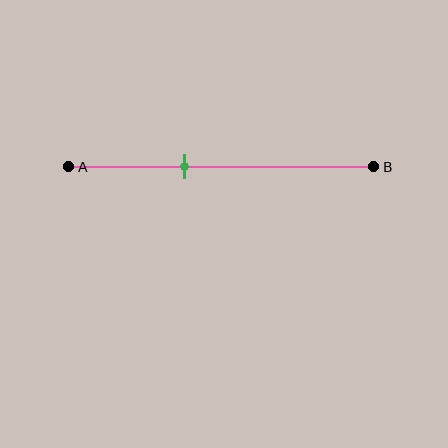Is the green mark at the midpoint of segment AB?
No, the mark is at about 40% from A, not at the 50% midpoint.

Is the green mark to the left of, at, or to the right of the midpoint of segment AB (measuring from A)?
The green mark is to the left of the midpoint of segment AB.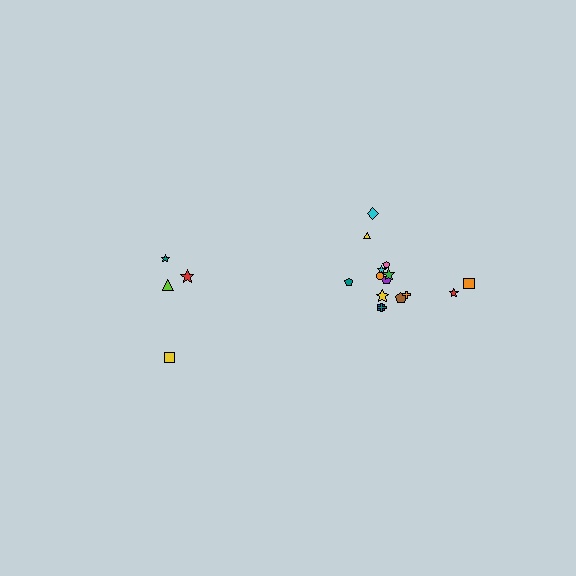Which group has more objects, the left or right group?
The right group.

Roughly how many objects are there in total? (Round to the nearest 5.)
Roughly 20 objects in total.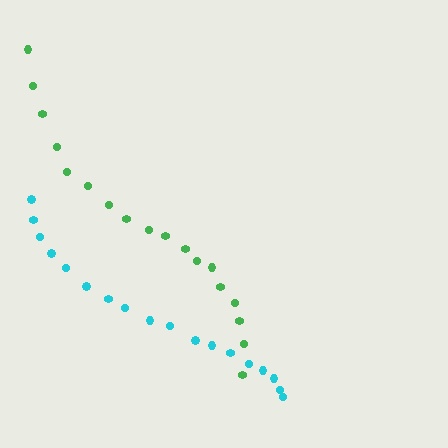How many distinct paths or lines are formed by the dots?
There are 2 distinct paths.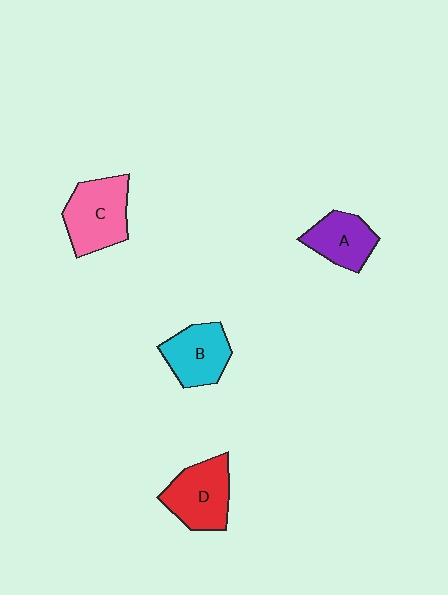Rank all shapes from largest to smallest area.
From largest to smallest: C (pink), D (red), B (cyan), A (purple).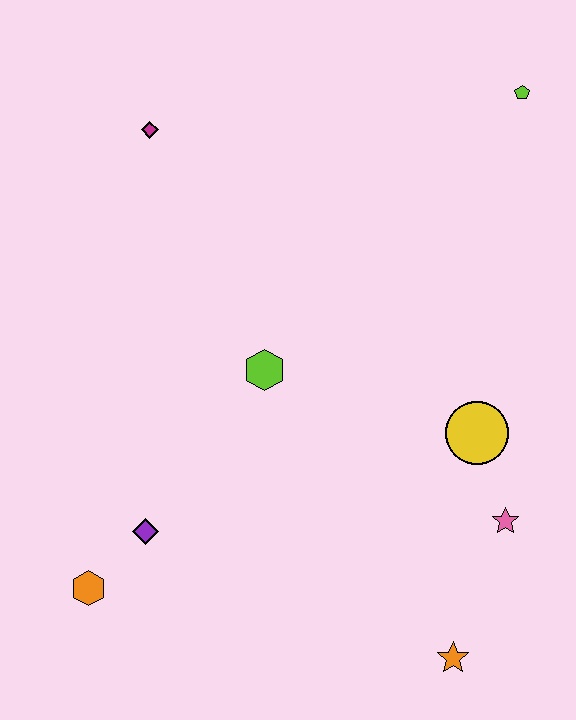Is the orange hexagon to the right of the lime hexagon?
No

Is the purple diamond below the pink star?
Yes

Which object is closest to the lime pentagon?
The yellow circle is closest to the lime pentagon.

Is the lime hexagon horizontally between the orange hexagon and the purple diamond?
No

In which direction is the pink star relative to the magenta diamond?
The pink star is below the magenta diamond.